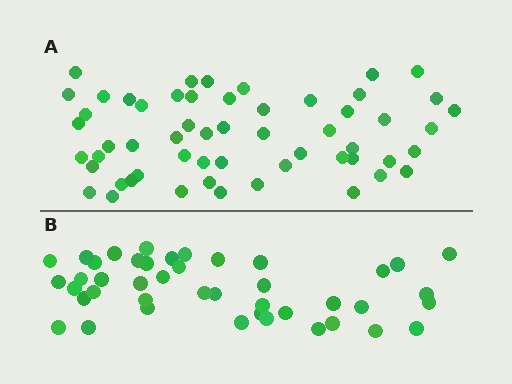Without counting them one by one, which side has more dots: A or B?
Region A (the top region) has more dots.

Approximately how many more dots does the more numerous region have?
Region A has approximately 15 more dots than region B.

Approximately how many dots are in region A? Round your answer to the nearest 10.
About 60 dots. (The exact count is 56, which rounds to 60.)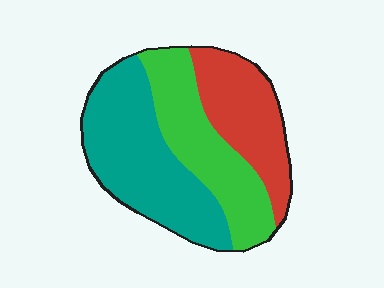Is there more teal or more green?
Teal.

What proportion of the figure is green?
Green takes up about one third (1/3) of the figure.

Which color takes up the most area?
Teal, at roughly 40%.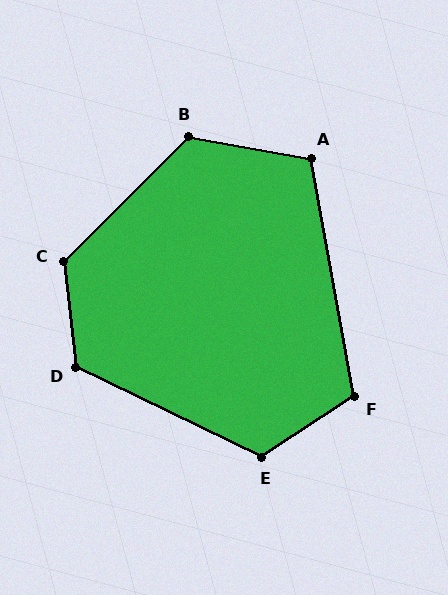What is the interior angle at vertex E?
Approximately 121 degrees (obtuse).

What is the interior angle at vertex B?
Approximately 125 degrees (obtuse).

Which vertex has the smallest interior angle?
A, at approximately 110 degrees.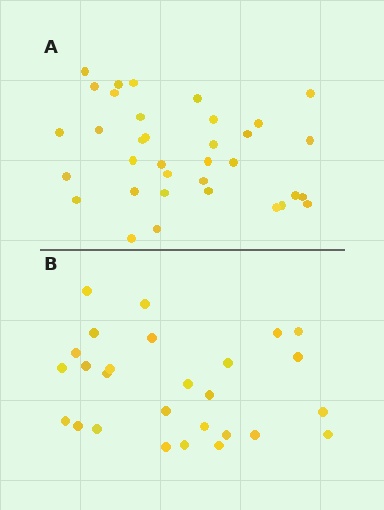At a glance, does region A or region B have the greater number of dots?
Region A (the top region) has more dots.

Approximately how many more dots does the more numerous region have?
Region A has roughly 8 or so more dots than region B.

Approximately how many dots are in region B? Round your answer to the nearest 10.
About 30 dots. (The exact count is 27, which rounds to 30.)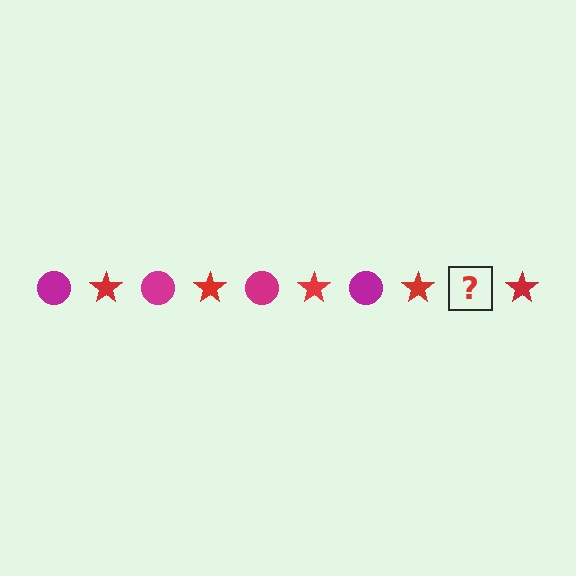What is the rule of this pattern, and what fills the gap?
The rule is that the pattern alternates between magenta circle and red star. The gap should be filled with a magenta circle.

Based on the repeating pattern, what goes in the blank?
The blank should be a magenta circle.